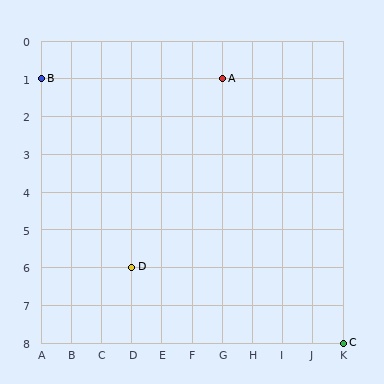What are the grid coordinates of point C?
Point C is at grid coordinates (K, 8).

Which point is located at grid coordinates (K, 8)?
Point C is at (K, 8).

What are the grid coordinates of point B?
Point B is at grid coordinates (A, 1).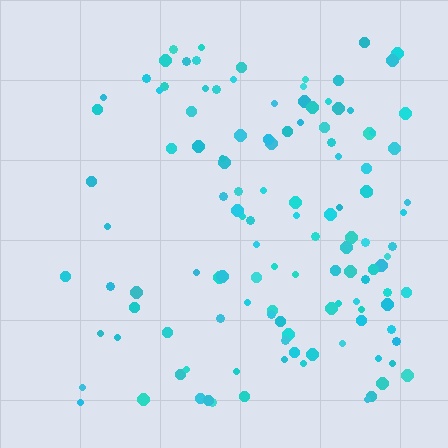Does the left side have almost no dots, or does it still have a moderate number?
Still a moderate number, just noticeably fewer than the right.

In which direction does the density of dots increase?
From left to right, with the right side densest.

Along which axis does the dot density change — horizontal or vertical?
Horizontal.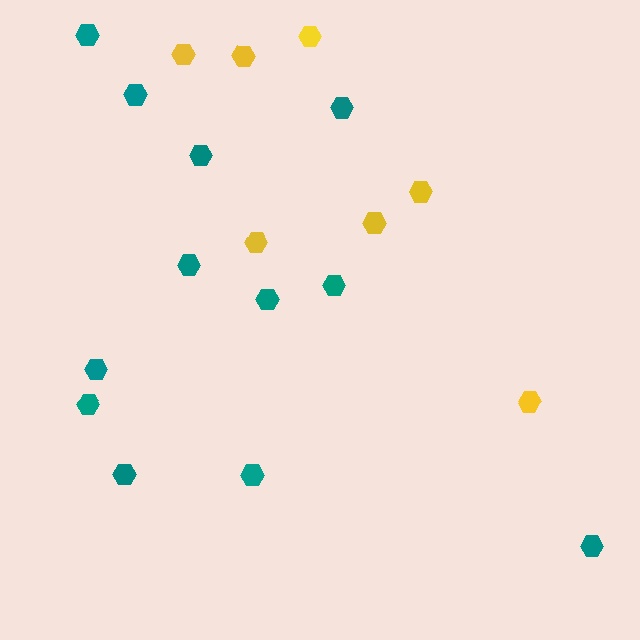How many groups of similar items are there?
There are 2 groups: one group of yellow hexagons (7) and one group of teal hexagons (12).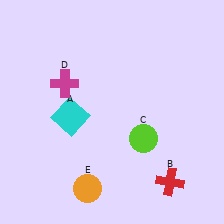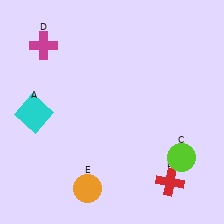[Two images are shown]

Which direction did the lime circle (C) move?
The lime circle (C) moved right.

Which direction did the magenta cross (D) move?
The magenta cross (D) moved up.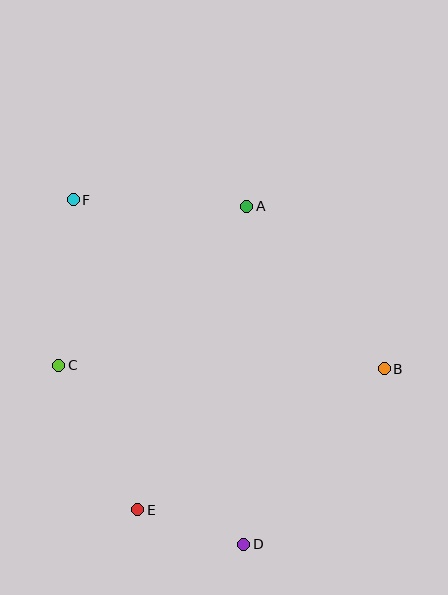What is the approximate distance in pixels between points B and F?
The distance between B and F is approximately 354 pixels.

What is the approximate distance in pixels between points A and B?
The distance between A and B is approximately 213 pixels.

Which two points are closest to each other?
Points D and E are closest to each other.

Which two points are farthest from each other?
Points D and F are farthest from each other.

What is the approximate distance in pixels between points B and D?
The distance between B and D is approximately 225 pixels.